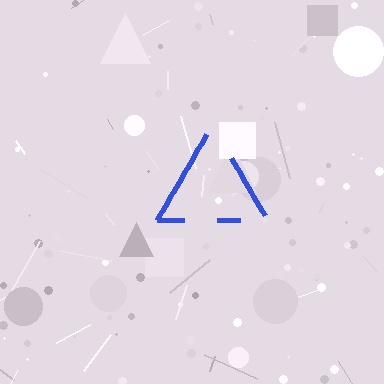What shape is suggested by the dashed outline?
The dashed outline suggests a triangle.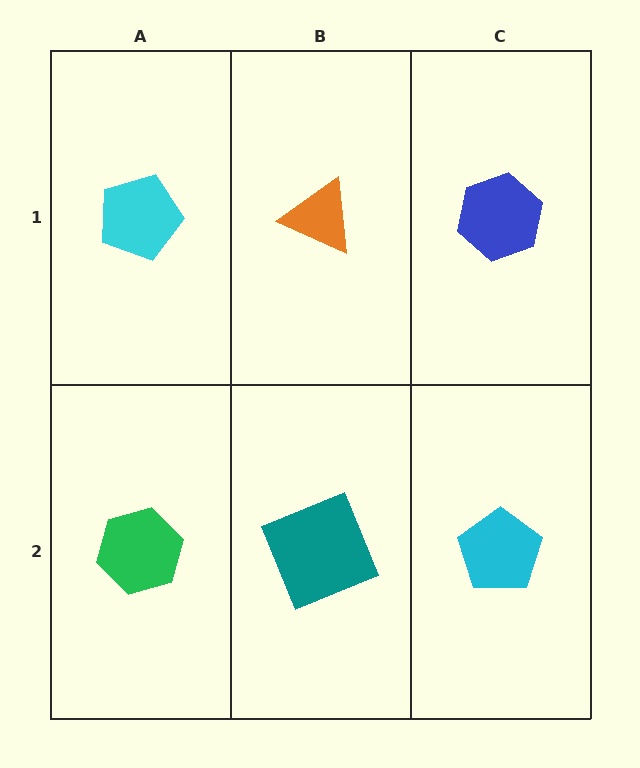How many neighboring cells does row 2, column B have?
3.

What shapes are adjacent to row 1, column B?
A teal square (row 2, column B), a cyan pentagon (row 1, column A), a blue hexagon (row 1, column C).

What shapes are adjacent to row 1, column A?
A green hexagon (row 2, column A), an orange triangle (row 1, column B).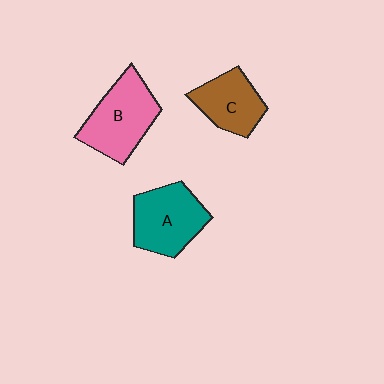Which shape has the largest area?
Shape B (pink).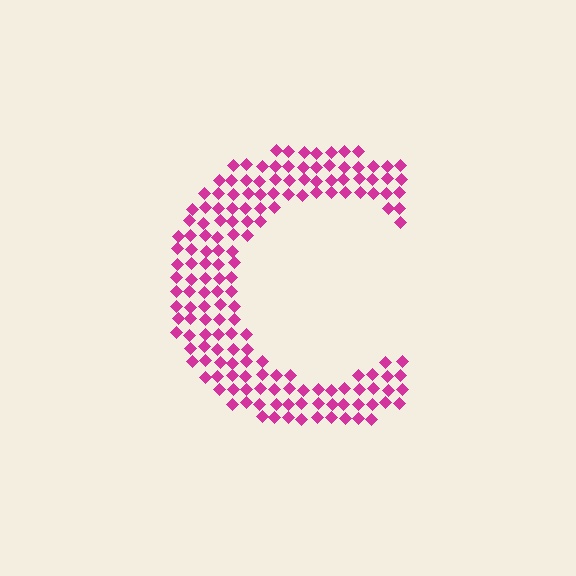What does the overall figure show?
The overall figure shows the letter C.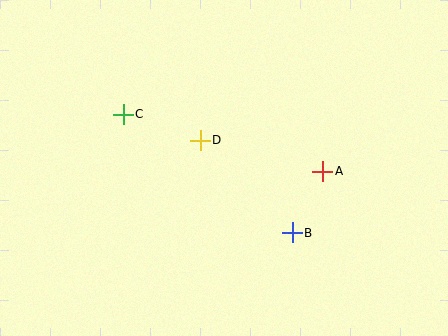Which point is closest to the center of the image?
Point D at (200, 140) is closest to the center.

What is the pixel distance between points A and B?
The distance between A and B is 69 pixels.